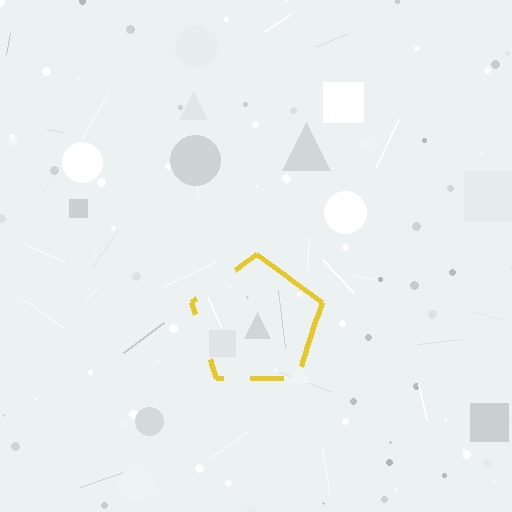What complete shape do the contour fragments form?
The contour fragments form a pentagon.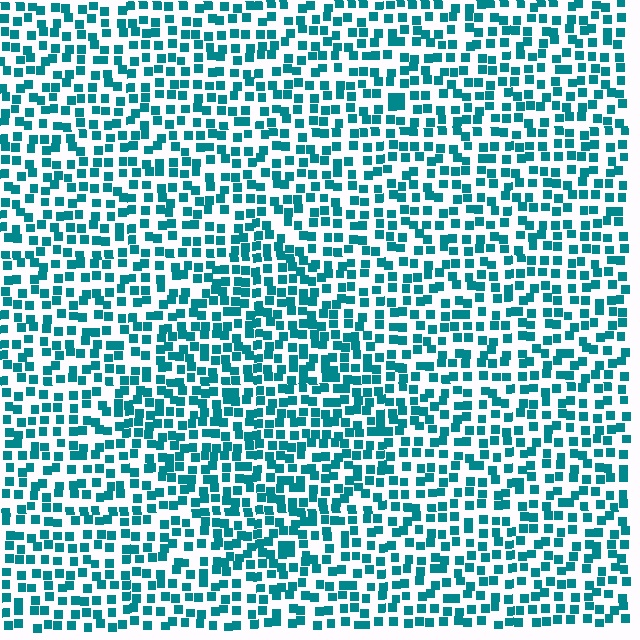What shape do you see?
I see a diamond.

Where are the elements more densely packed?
The elements are more densely packed inside the diamond boundary.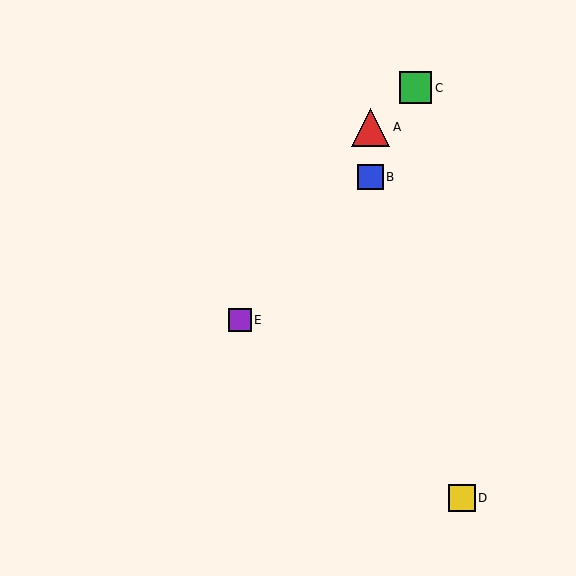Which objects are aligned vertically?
Objects A, B are aligned vertically.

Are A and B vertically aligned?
Yes, both are at x≈370.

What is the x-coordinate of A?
Object A is at x≈370.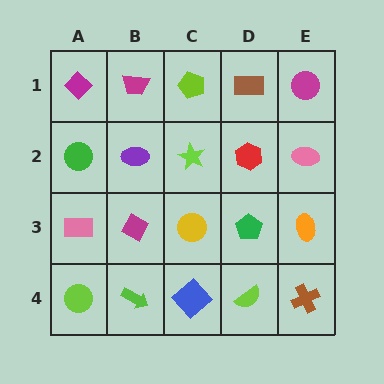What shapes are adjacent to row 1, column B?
A purple ellipse (row 2, column B), a magenta diamond (row 1, column A), a lime pentagon (row 1, column C).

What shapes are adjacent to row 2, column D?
A brown rectangle (row 1, column D), a green pentagon (row 3, column D), a lime star (row 2, column C), a pink ellipse (row 2, column E).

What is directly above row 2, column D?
A brown rectangle.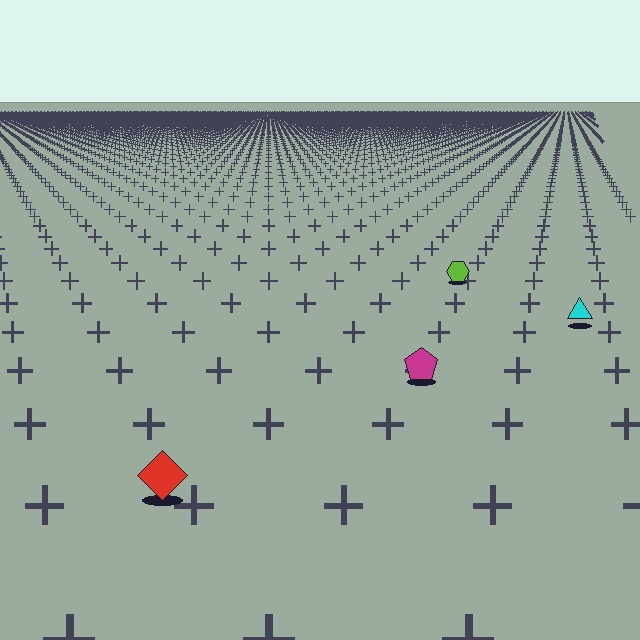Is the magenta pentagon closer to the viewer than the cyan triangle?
Yes. The magenta pentagon is closer — you can tell from the texture gradient: the ground texture is coarser near it.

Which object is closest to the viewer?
The red diamond is closest. The texture marks near it are larger and more spread out.